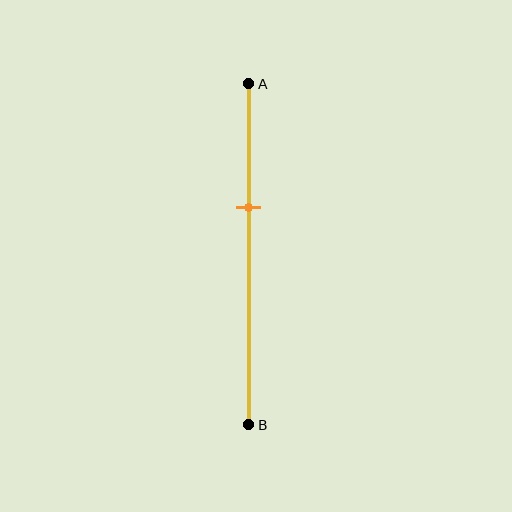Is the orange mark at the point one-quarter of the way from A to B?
No, the mark is at about 35% from A, not at the 25% one-quarter point.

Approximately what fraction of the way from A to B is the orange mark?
The orange mark is approximately 35% of the way from A to B.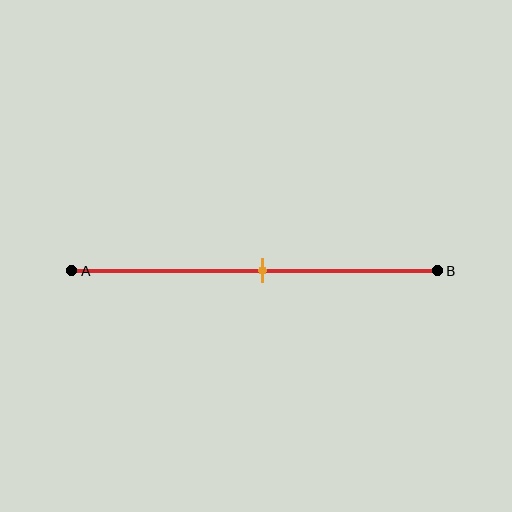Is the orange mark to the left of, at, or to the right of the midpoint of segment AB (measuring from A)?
The orange mark is approximately at the midpoint of segment AB.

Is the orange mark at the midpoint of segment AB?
Yes, the mark is approximately at the midpoint.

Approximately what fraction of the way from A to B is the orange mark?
The orange mark is approximately 50% of the way from A to B.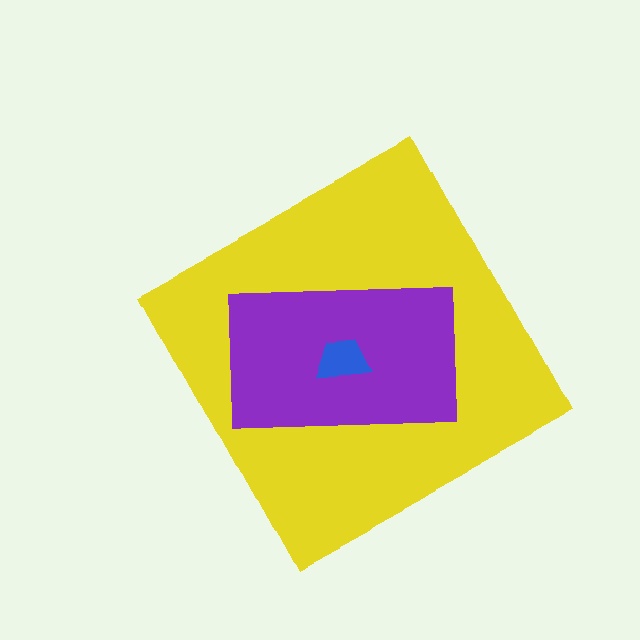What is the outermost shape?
The yellow diamond.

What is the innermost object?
The blue trapezoid.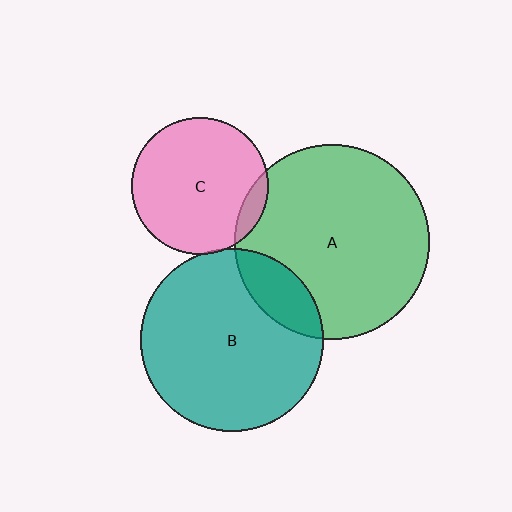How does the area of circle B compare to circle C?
Approximately 1.8 times.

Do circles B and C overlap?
Yes.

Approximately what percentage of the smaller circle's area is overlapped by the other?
Approximately 5%.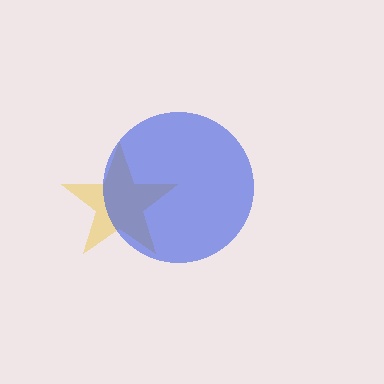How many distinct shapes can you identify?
There are 2 distinct shapes: a yellow star, a blue circle.